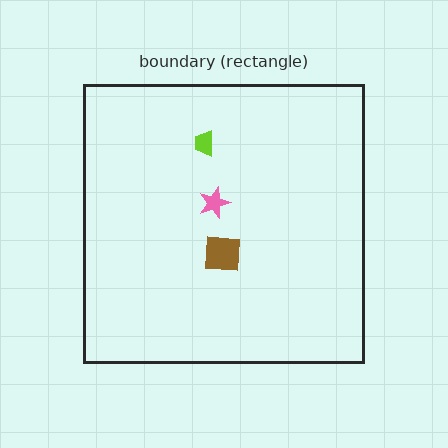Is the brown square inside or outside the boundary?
Inside.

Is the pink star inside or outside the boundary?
Inside.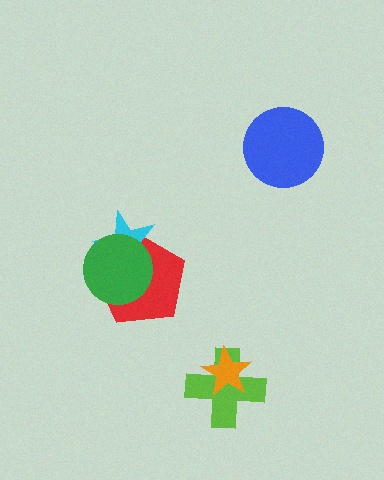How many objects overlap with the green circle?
2 objects overlap with the green circle.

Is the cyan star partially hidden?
Yes, it is partially covered by another shape.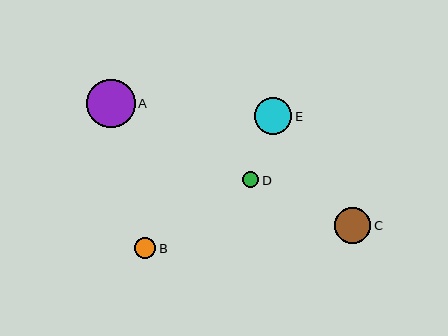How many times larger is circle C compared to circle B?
Circle C is approximately 1.7 times the size of circle B.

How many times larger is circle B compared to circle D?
Circle B is approximately 1.3 times the size of circle D.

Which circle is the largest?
Circle A is the largest with a size of approximately 48 pixels.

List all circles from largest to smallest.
From largest to smallest: A, E, C, B, D.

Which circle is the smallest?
Circle D is the smallest with a size of approximately 16 pixels.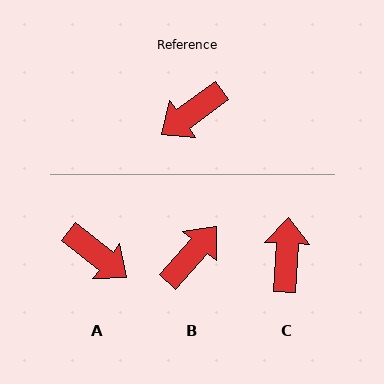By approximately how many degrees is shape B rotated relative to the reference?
Approximately 167 degrees clockwise.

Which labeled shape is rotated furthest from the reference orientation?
B, about 167 degrees away.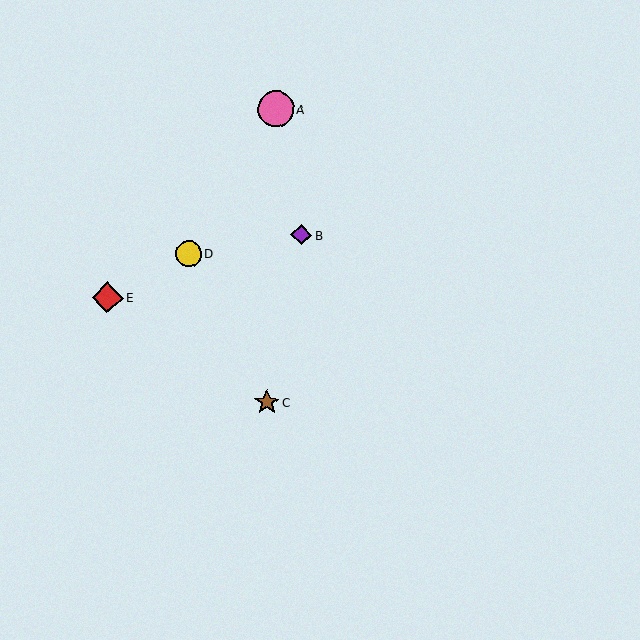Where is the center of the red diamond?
The center of the red diamond is at (108, 298).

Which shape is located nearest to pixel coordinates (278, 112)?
The pink circle (labeled A) at (276, 109) is nearest to that location.